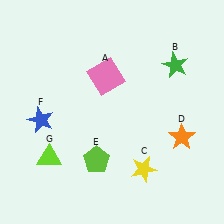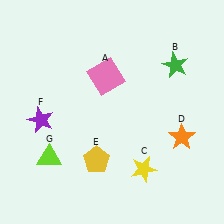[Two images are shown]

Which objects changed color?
E changed from lime to yellow. F changed from blue to purple.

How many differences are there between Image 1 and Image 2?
There are 2 differences between the two images.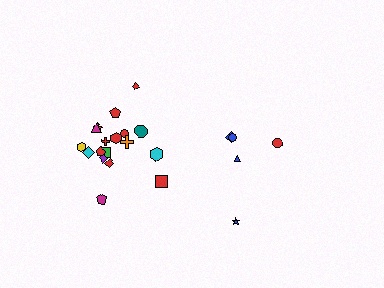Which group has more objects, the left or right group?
The left group.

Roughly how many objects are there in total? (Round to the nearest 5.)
Roughly 25 objects in total.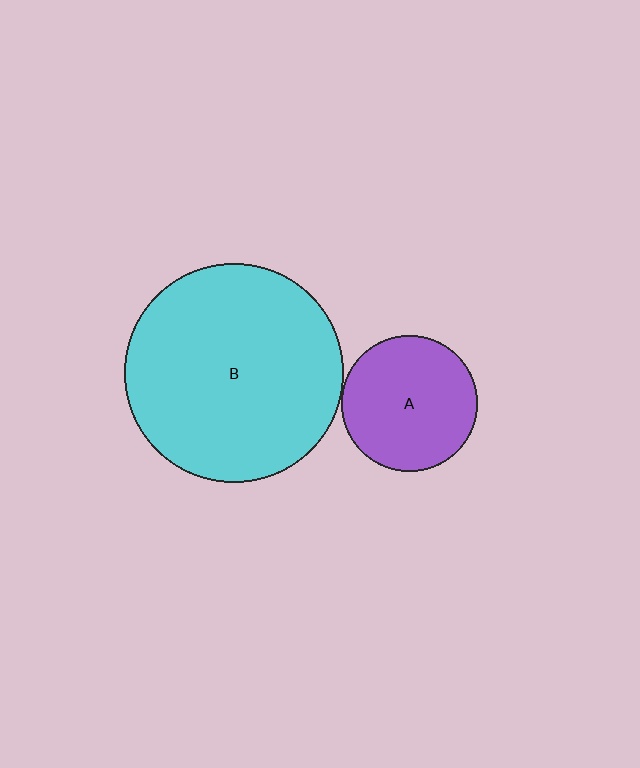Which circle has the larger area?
Circle B (cyan).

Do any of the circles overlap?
No, none of the circles overlap.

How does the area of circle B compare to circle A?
Approximately 2.6 times.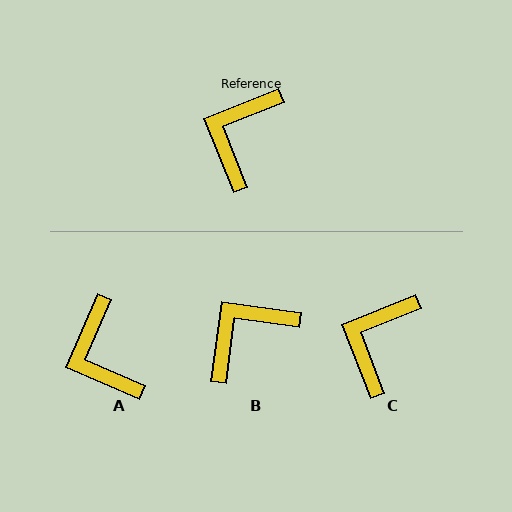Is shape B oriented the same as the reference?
No, it is off by about 29 degrees.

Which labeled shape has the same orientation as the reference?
C.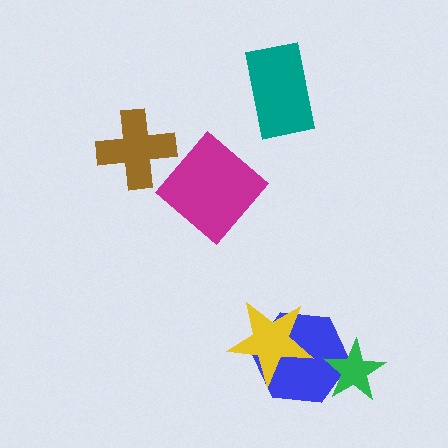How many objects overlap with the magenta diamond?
0 objects overlap with the magenta diamond.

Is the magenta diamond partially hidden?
No, no other shape covers it.